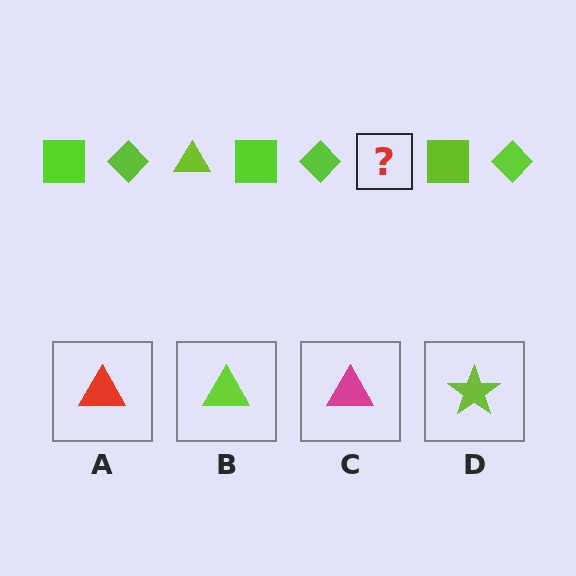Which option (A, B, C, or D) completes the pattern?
B.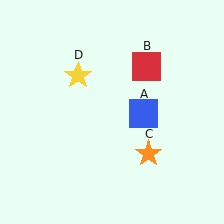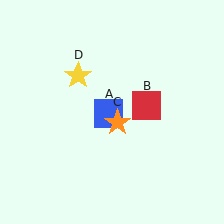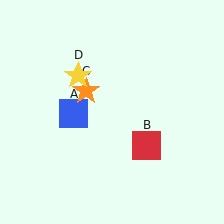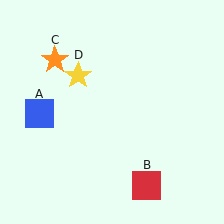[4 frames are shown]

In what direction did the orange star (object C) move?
The orange star (object C) moved up and to the left.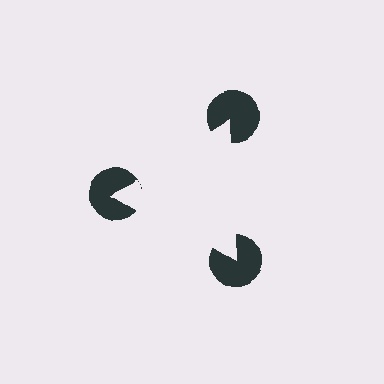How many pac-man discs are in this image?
There are 3 — one at each vertex of the illusory triangle.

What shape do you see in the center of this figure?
An illusory triangle — its edges are inferred from the aligned wedge cuts in the pac-man discs, not physically drawn.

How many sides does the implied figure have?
3 sides.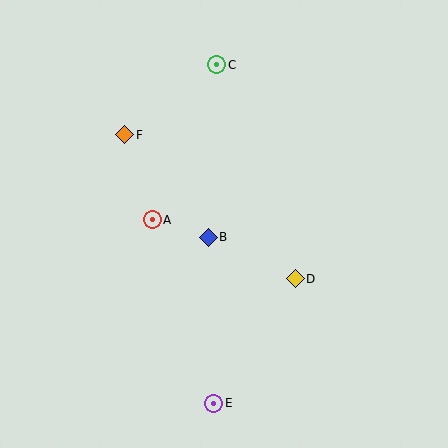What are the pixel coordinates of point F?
Point F is at (125, 135).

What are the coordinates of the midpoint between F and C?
The midpoint between F and C is at (171, 100).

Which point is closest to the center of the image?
Point B at (208, 237) is closest to the center.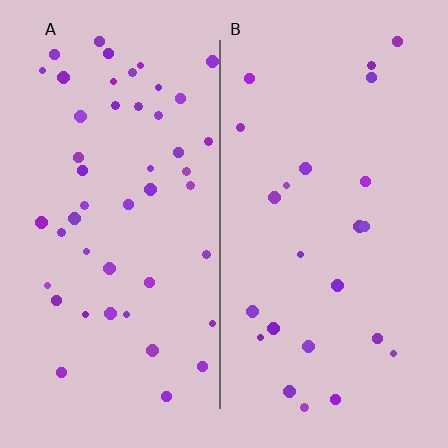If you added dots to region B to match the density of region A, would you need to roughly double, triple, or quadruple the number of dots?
Approximately double.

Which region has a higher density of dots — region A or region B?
A (the left).